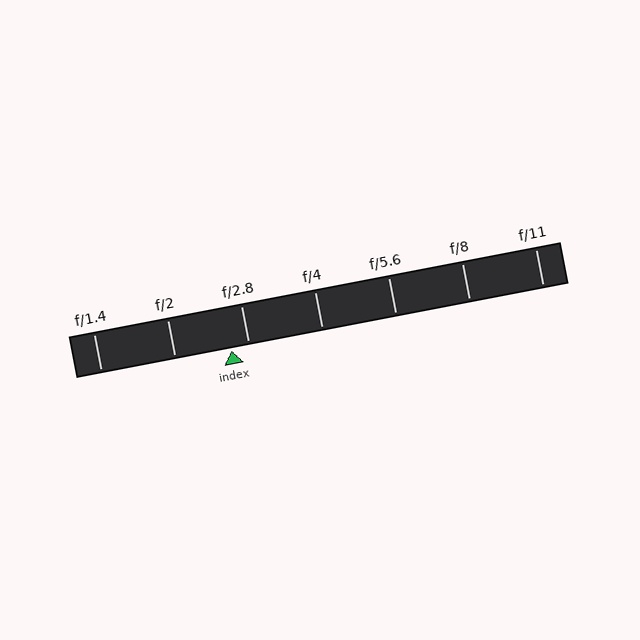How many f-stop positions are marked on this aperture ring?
There are 7 f-stop positions marked.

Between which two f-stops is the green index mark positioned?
The index mark is between f/2 and f/2.8.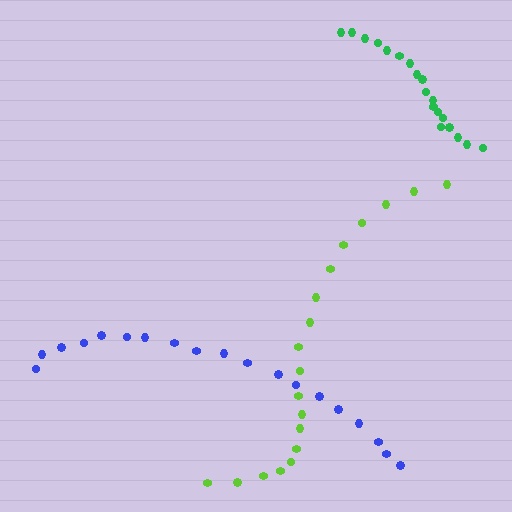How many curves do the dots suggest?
There are 3 distinct paths.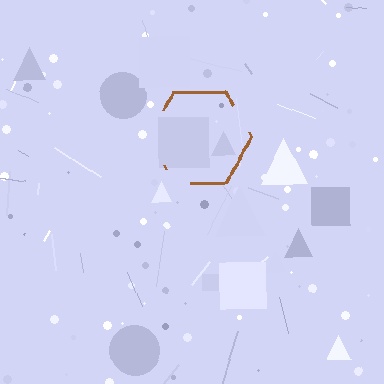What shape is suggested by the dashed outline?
The dashed outline suggests a hexagon.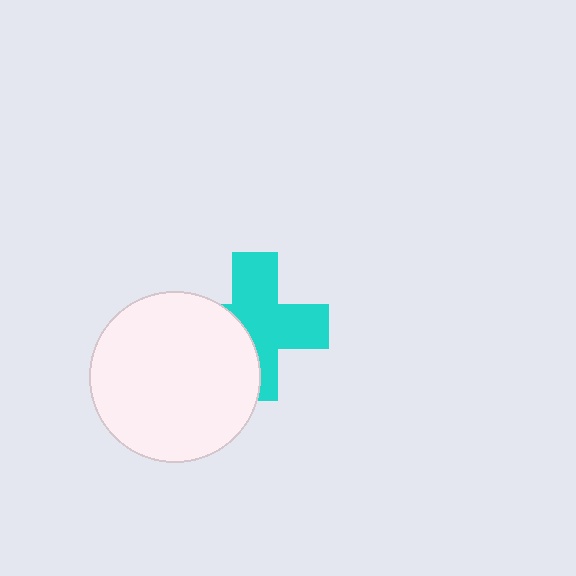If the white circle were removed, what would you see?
You would see the complete cyan cross.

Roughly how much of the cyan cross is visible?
About half of it is visible (roughly 63%).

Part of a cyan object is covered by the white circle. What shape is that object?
It is a cross.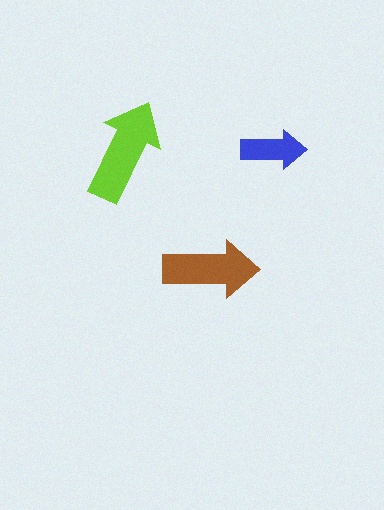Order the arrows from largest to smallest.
the lime one, the brown one, the blue one.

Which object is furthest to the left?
The lime arrow is leftmost.